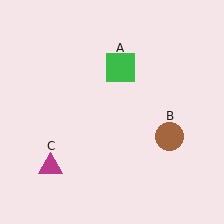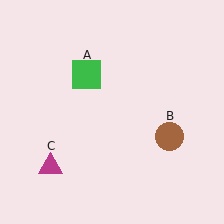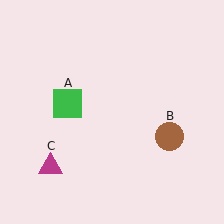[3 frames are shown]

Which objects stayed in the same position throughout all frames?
Brown circle (object B) and magenta triangle (object C) remained stationary.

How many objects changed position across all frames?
1 object changed position: green square (object A).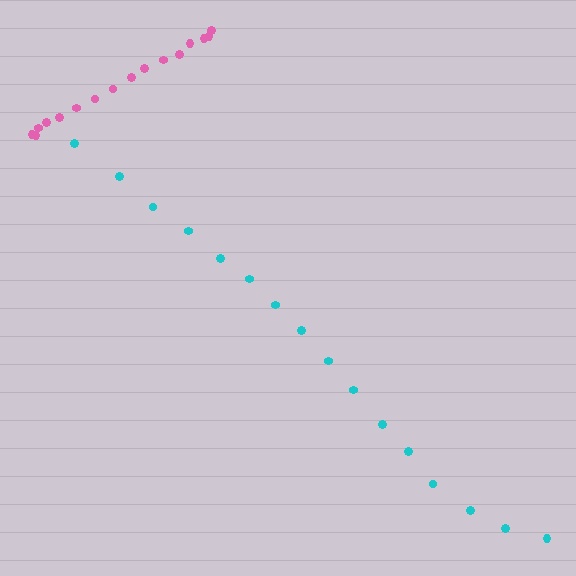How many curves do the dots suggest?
There are 2 distinct paths.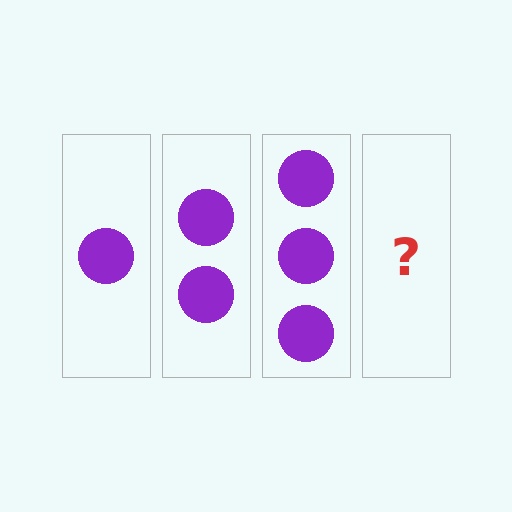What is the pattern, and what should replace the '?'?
The pattern is that each step adds one more circle. The '?' should be 4 circles.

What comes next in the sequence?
The next element should be 4 circles.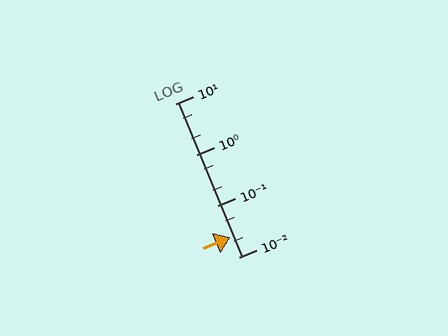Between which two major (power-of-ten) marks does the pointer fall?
The pointer is between 0.01 and 0.1.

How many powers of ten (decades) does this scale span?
The scale spans 3 decades, from 0.01 to 10.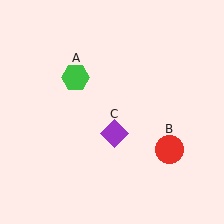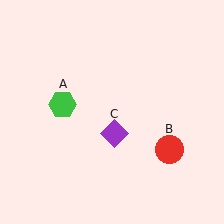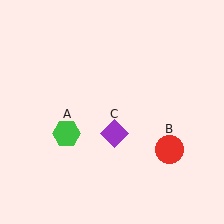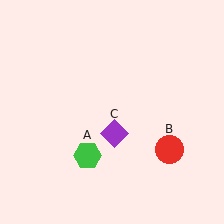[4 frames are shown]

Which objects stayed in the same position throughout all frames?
Red circle (object B) and purple diamond (object C) remained stationary.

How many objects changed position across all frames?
1 object changed position: green hexagon (object A).